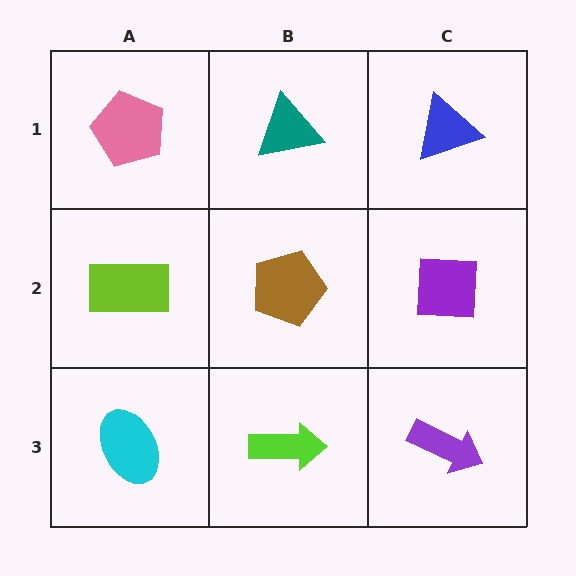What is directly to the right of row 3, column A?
A lime arrow.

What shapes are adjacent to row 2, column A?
A pink pentagon (row 1, column A), a cyan ellipse (row 3, column A), a brown pentagon (row 2, column B).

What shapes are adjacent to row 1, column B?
A brown pentagon (row 2, column B), a pink pentagon (row 1, column A), a blue triangle (row 1, column C).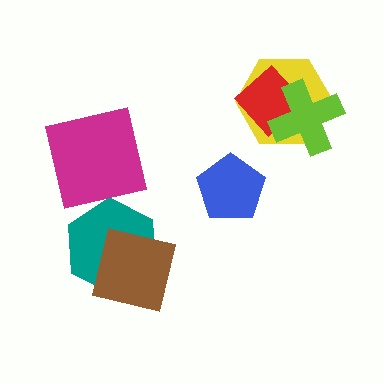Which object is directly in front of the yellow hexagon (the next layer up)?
The red diamond is directly in front of the yellow hexagon.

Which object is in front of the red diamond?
The lime cross is in front of the red diamond.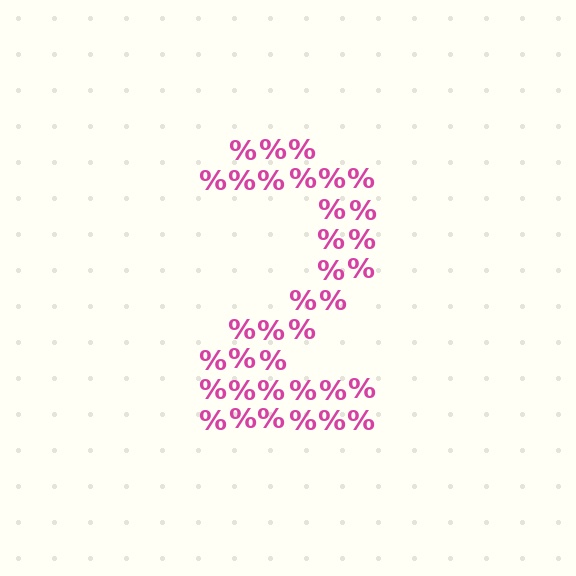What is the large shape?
The large shape is the digit 2.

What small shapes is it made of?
It is made of small percent signs.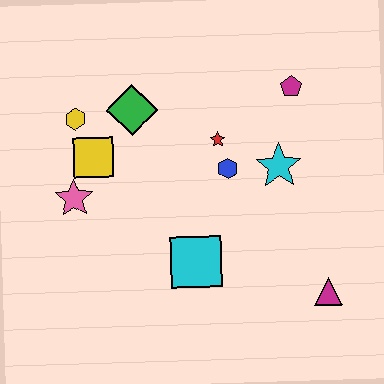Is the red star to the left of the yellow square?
No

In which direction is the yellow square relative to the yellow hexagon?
The yellow square is below the yellow hexagon.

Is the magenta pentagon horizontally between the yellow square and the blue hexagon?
No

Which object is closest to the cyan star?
The blue hexagon is closest to the cyan star.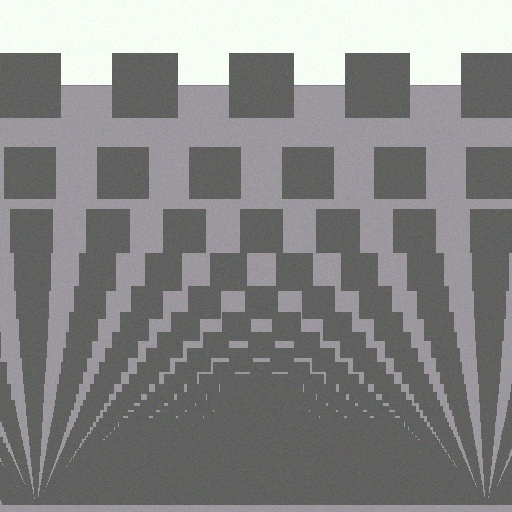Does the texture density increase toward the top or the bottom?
Density increases toward the bottom.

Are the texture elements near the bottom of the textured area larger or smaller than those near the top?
Smaller. The gradient is inverted — elements near the bottom are smaller and denser.